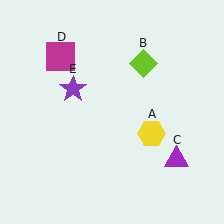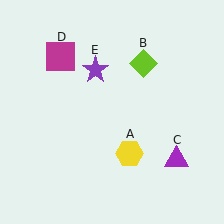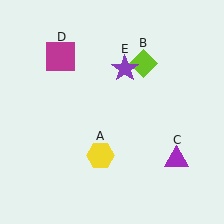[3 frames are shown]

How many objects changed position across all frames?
2 objects changed position: yellow hexagon (object A), purple star (object E).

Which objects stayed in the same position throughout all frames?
Lime diamond (object B) and purple triangle (object C) and magenta square (object D) remained stationary.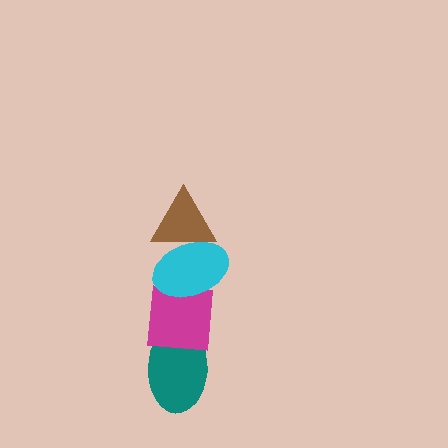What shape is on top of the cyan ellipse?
The brown triangle is on top of the cyan ellipse.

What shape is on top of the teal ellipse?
The magenta square is on top of the teal ellipse.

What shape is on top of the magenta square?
The cyan ellipse is on top of the magenta square.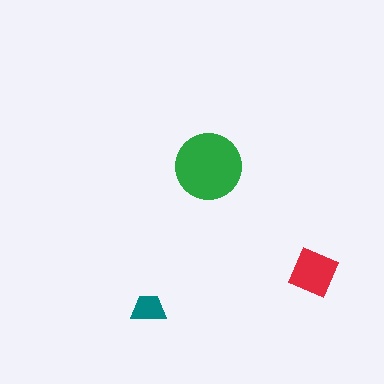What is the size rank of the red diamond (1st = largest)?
2nd.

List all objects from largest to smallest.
The green circle, the red diamond, the teal trapezoid.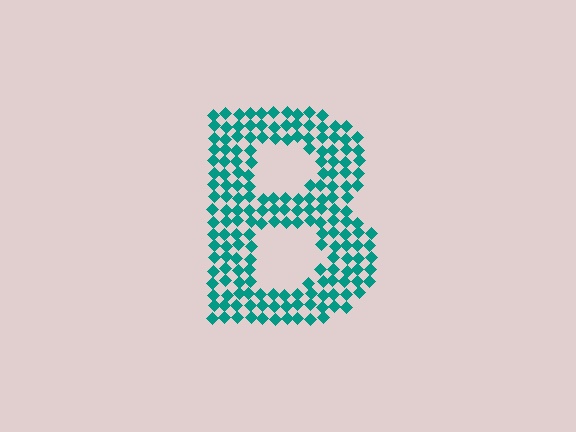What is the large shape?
The large shape is the letter B.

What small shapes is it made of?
It is made of small diamonds.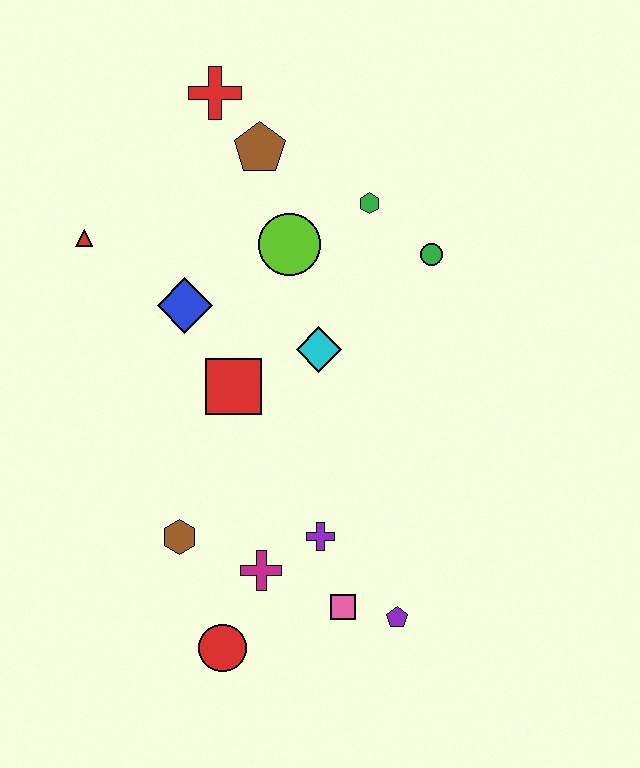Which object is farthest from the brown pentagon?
The red circle is farthest from the brown pentagon.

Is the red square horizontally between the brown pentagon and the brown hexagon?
Yes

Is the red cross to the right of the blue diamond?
Yes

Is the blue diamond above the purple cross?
Yes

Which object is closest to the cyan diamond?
The red square is closest to the cyan diamond.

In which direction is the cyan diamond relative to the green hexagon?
The cyan diamond is below the green hexagon.